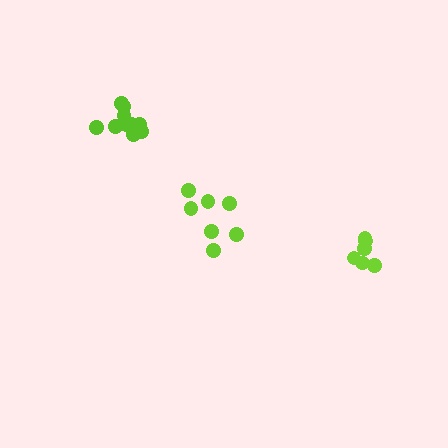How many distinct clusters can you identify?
There are 3 distinct clusters.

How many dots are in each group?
Group 1: 7 dots, Group 2: 11 dots, Group 3: 6 dots (24 total).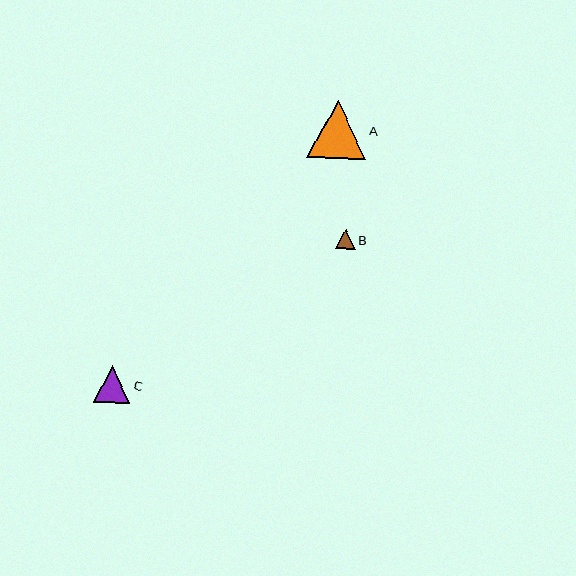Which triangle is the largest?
Triangle A is the largest with a size of approximately 58 pixels.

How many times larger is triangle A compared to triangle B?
Triangle A is approximately 3.0 times the size of triangle B.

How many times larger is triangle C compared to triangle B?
Triangle C is approximately 1.8 times the size of triangle B.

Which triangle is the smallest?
Triangle B is the smallest with a size of approximately 20 pixels.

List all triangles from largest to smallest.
From largest to smallest: A, C, B.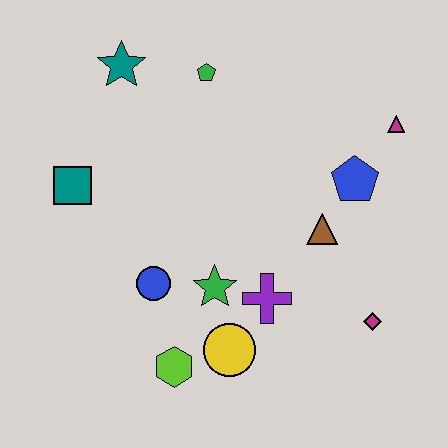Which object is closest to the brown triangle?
The blue pentagon is closest to the brown triangle.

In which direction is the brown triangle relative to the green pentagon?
The brown triangle is below the green pentagon.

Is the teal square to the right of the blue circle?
No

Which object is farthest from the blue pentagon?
The teal square is farthest from the blue pentagon.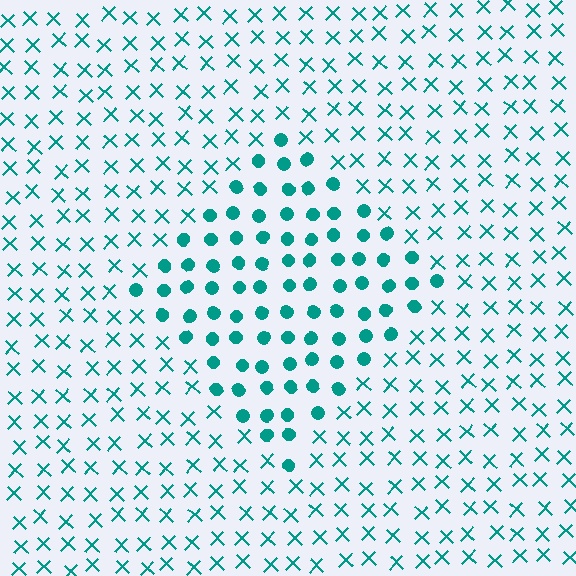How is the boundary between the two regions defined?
The boundary is defined by a change in element shape: circles inside vs. X marks outside. All elements share the same color and spacing.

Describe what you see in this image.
The image is filled with small teal elements arranged in a uniform grid. A diamond-shaped region contains circles, while the surrounding area contains X marks. The boundary is defined purely by the change in element shape.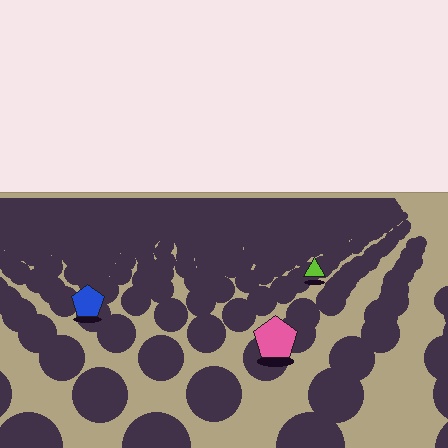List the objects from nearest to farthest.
From nearest to farthest: the pink pentagon, the blue pentagon, the lime triangle.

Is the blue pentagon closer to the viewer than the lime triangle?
Yes. The blue pentagon is closer — you can tell from the texture gradient: the ground texture is coarser near it.